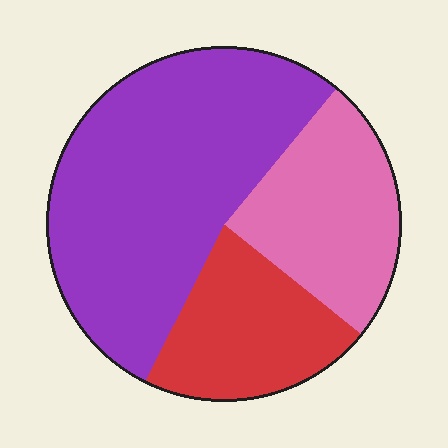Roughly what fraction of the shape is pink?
Pink covers 25% of the shape.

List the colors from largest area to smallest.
From largest to smallest: purple, pink, red.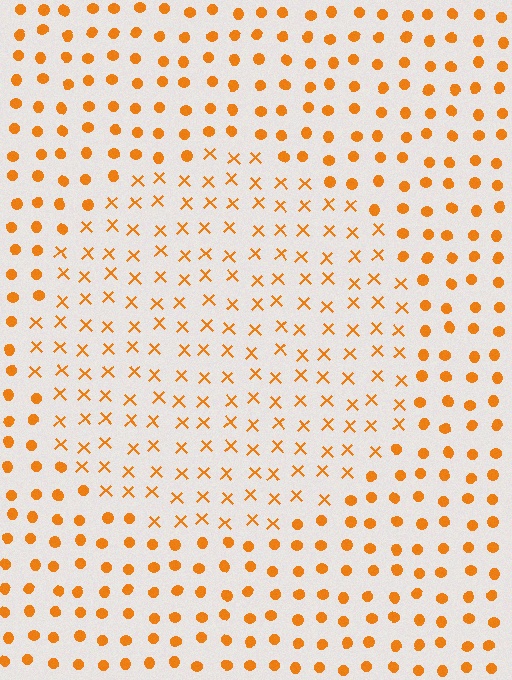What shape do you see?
I see a circle.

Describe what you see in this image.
The image is filled with small orange elements arranged in a uniform grid. A circle-shaped region contains X marks, while the surrounding area contains circles. The boundary is defined purely by the change in element shape.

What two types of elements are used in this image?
The image uses X marks inside the circle region and circles outside it.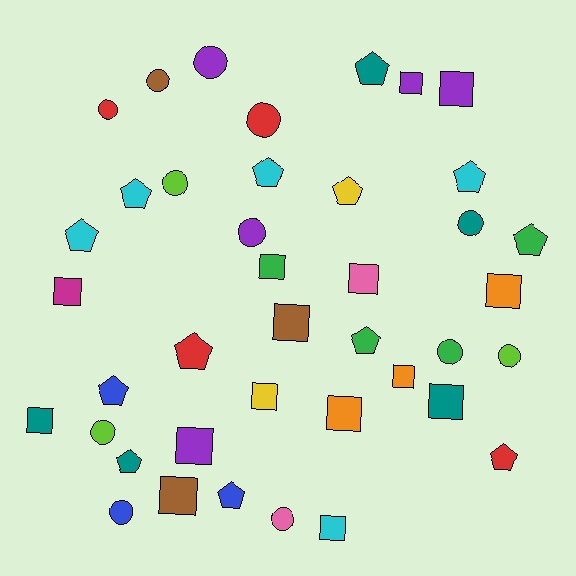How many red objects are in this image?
There are 4 red objects.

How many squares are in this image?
There are 15 squares.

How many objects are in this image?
There are 40 objects.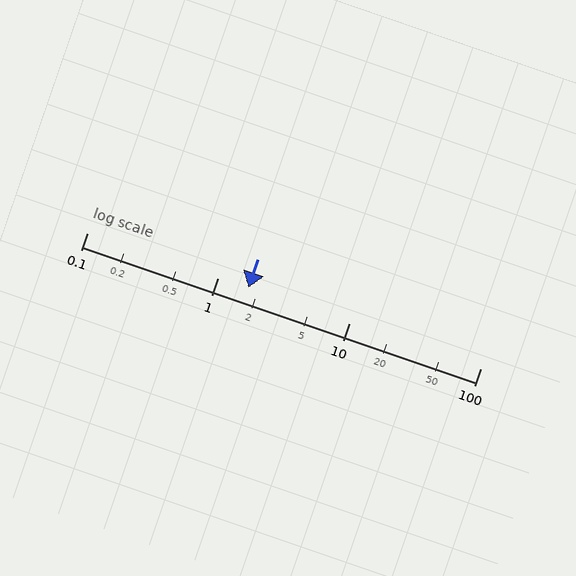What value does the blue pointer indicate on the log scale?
The pointer indicates approximately 1.7.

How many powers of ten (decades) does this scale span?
The scale spans 3 decades, from 0.1 to 100.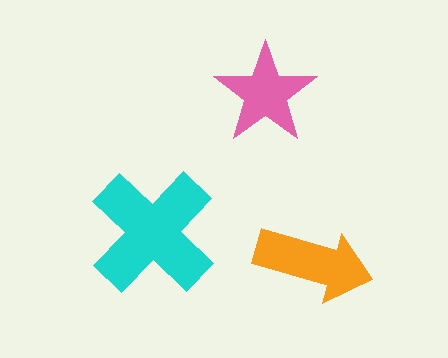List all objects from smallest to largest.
The pink star, the orange arrow, the cyan cross.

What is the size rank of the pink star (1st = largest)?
3rd.